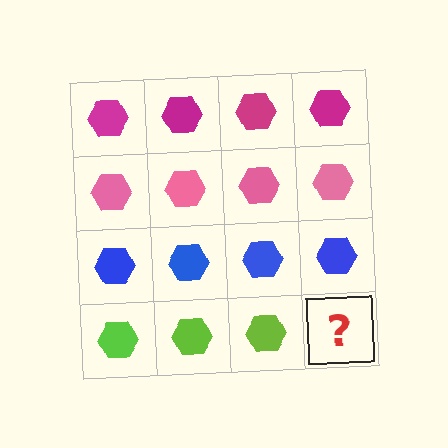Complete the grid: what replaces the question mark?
The question mark should be replaced with a lime hexagon.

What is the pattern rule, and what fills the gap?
The rule is that each row has a consistent color. The gap should be filled with a lime hexagon.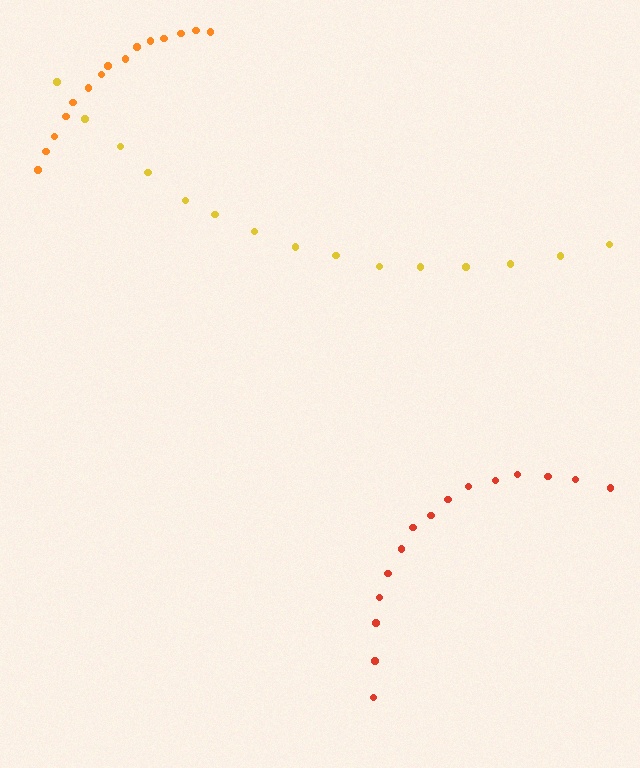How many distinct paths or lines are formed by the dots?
There are 3 distinct paths.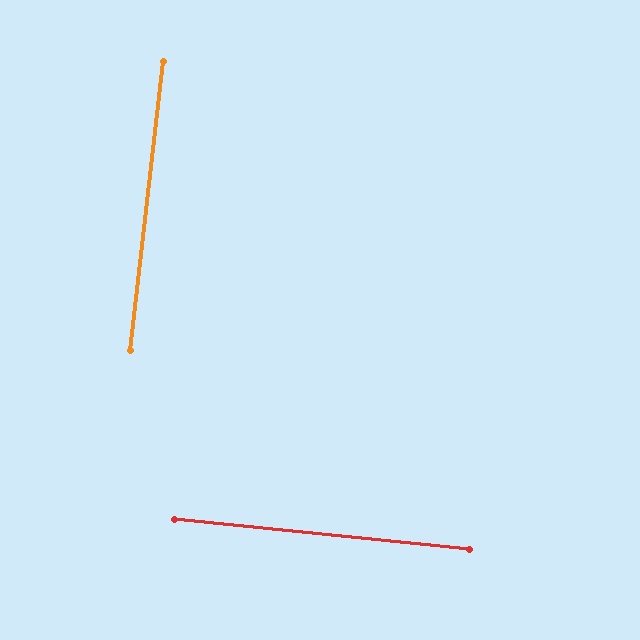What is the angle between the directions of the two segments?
Approximately 89 degrees.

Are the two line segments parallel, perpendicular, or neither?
Perpendicular — they meet at approximately 89°.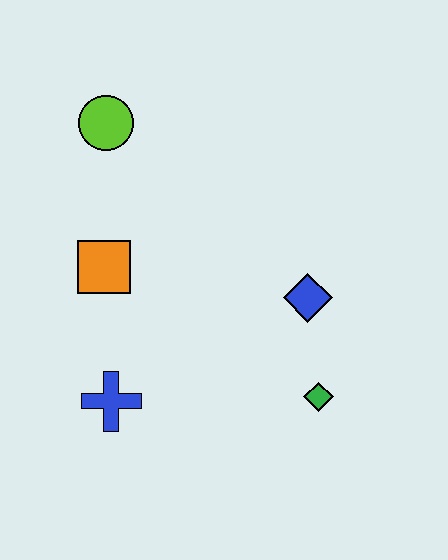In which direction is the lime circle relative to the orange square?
The lime circle is above the orange square.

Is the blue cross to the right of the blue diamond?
No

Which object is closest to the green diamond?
The blue diamond is closest to the green diamond.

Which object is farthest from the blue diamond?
The lime circle is farthest from the blue diamond.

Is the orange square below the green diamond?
No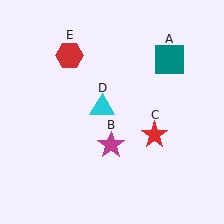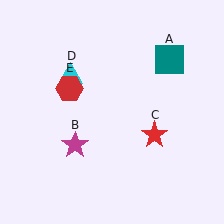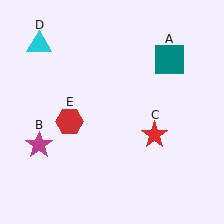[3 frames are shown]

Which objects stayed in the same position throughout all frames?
Teal square (object A) and red star (object C) remained stationary.